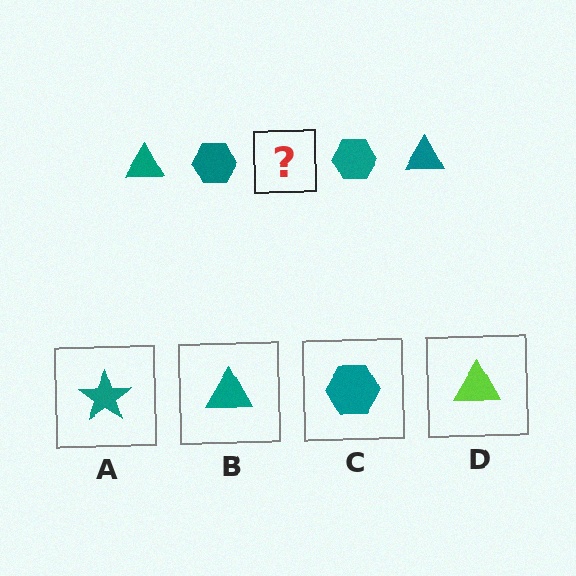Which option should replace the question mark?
Option B.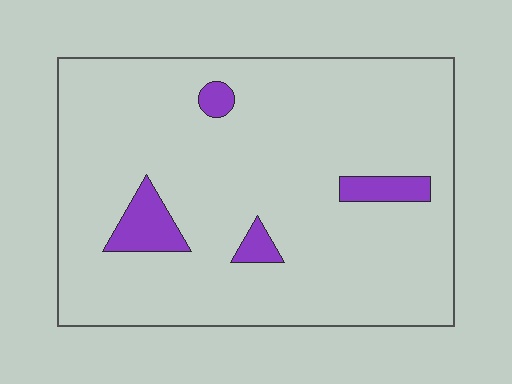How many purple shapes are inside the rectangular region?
4.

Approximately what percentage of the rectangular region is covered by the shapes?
Approximately 10%.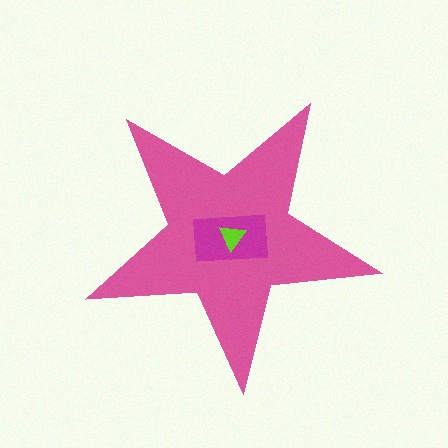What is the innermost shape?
The lime triangle.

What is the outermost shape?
The pink star.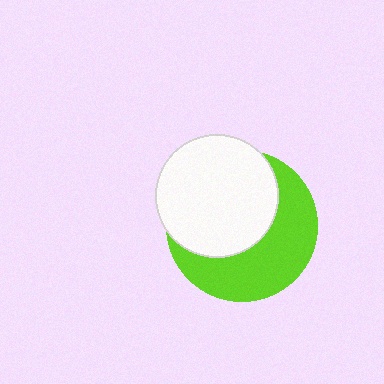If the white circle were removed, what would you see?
You would see the complete lime circle.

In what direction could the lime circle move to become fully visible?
The lime circle could move toward the lower-right. That would shift it out from behind the white circle entirely.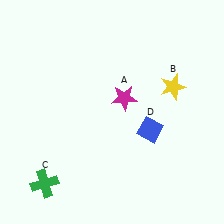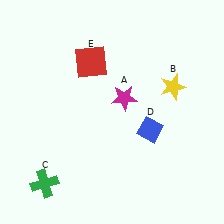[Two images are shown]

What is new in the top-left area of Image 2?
A red square (E) was added in the top-left area of Image 2.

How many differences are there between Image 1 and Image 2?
There is 1 difference between the two images.